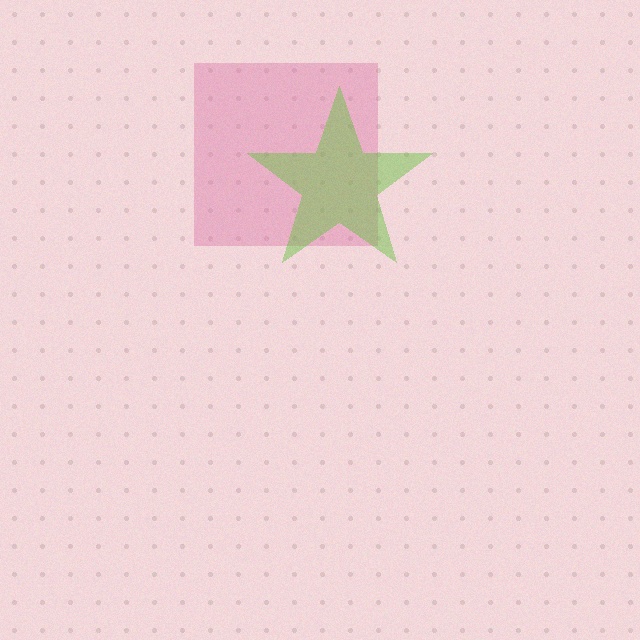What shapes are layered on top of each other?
The layered shapes are: a pink square, a lime star.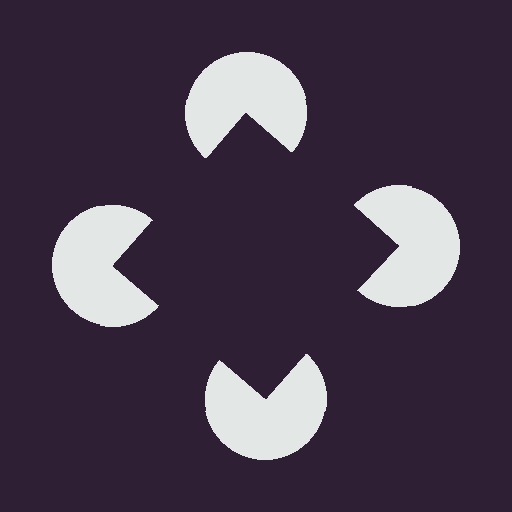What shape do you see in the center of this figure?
An illusory square — its edges are inferred from the aligned wedge cuts in the pac-man discs, not physically drawn.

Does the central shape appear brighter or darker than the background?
It typically appears slightly darker than the background, even though no actual brightness change is drawn.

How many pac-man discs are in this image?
There are 4 — one at each vertex of the illusory square.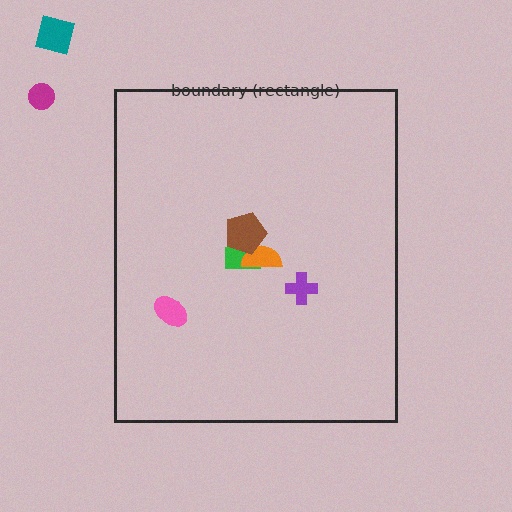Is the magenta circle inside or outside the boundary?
Outside.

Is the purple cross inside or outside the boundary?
Inside.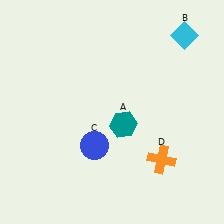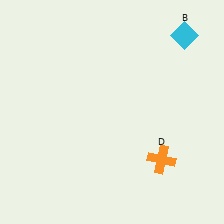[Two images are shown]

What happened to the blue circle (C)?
The blue circle (C) was removed in Image 2. It was in the bottom-left area of Image 1.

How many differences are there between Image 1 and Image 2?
There are 2 differences between the two images.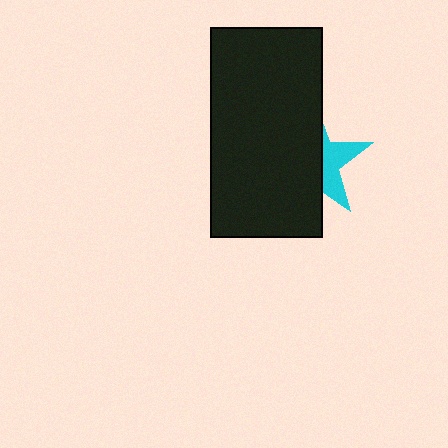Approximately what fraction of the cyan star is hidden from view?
Roughly 64% of the cyan star is hidden behind the black rectangle.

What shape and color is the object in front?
The object in front is a black rectangle.